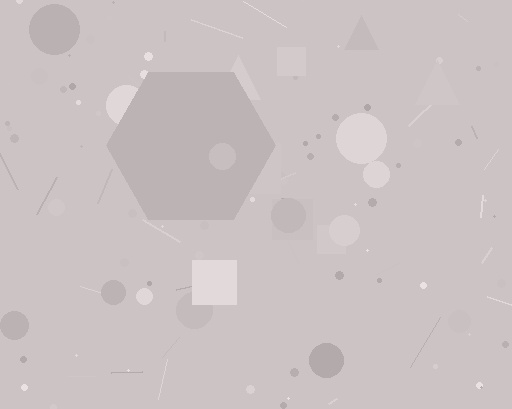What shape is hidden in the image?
A hexagon is hidden in the image.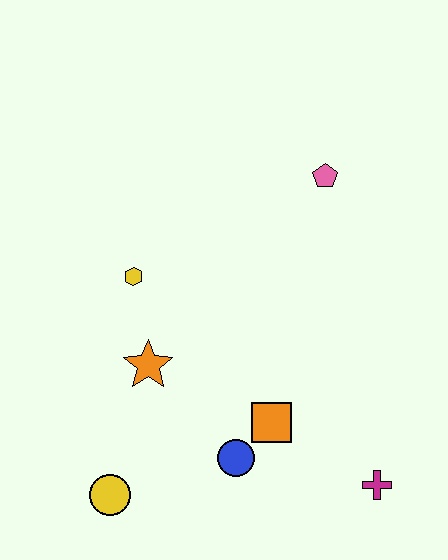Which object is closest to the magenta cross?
The orange square is closest to the magenta cross.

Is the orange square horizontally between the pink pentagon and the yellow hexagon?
Yes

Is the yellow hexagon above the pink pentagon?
No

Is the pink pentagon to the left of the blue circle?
No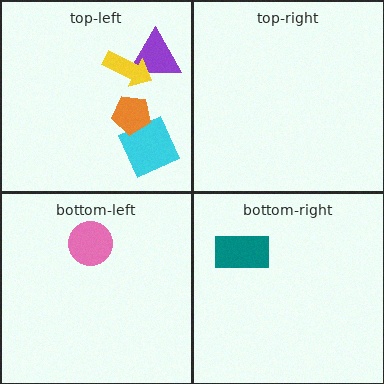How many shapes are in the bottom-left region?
1.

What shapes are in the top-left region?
The cyan diamond, the purple triangle, the orange pentagon, the yellow arrow.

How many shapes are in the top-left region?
4.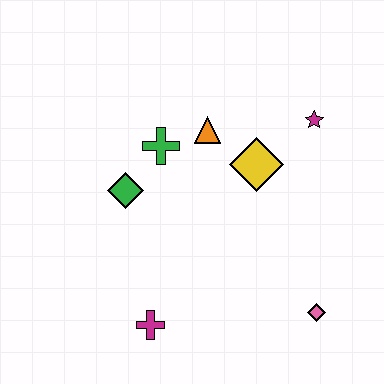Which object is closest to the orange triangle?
The green cross is closest to the orange triangle.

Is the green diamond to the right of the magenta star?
No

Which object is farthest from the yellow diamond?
The magenta cross is farthest from the yellow diamond.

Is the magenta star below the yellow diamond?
No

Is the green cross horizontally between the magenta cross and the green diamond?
No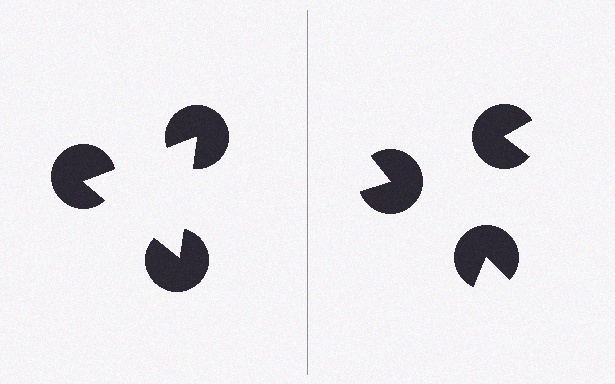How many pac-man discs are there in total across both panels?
6 — 3 on each side.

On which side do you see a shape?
An illusory triangle appears on the left side. On the right side the wedge cuts are rotated, so no coherent shape forms.